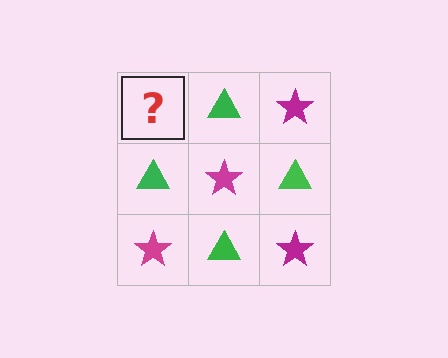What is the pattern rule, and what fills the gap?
The rule is that it alternates magenta star and green triangle in a checkerboard pattern. The gap should be filled with a magenta star.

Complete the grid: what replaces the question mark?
The question mark should be replaced with a magenta star.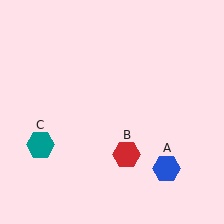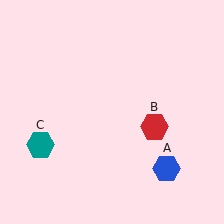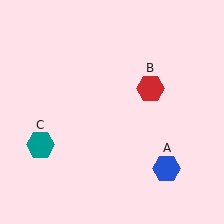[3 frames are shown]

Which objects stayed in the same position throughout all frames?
Blue hexagon (object A) and teal hexagon (object C) remained stationary.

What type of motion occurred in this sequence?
The red hexagon (object B) rotated counterclockwise around the center of the scene.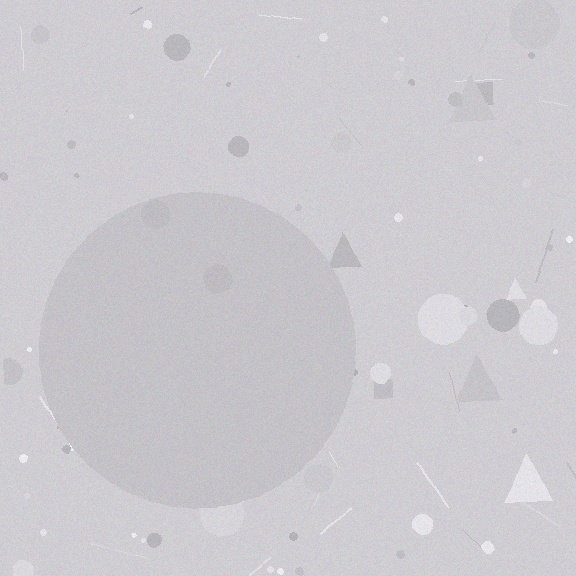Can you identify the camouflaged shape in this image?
The camouflaged shape is a circle.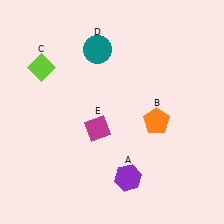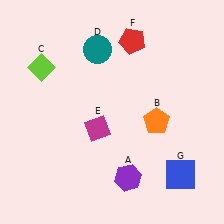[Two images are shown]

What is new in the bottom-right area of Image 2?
A blue square (G) was added in the bottom-right area of Image 2.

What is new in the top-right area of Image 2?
A red pentagon (F) was added in the top-right area of Image 2.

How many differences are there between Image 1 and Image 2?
There are 2 differences between the two images.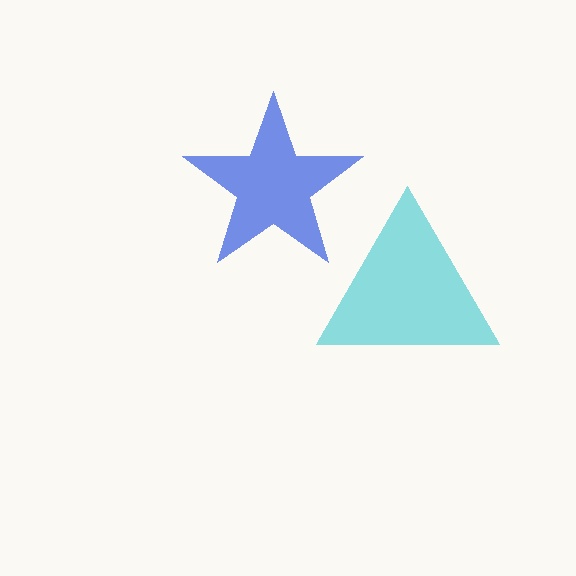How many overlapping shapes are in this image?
There are 2 overlapping shapes in the image.